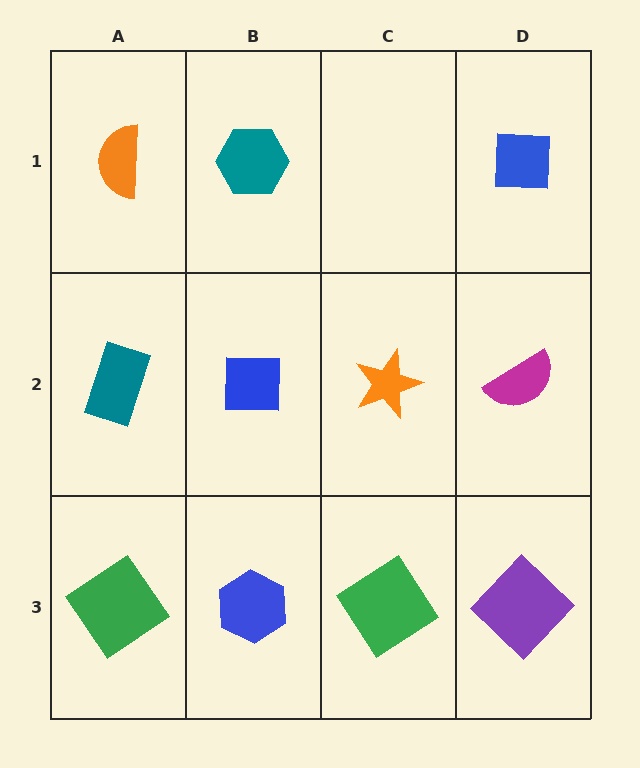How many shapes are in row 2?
4 shapes.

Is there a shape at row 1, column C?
No, that cell is empty.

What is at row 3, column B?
A blue hexagon.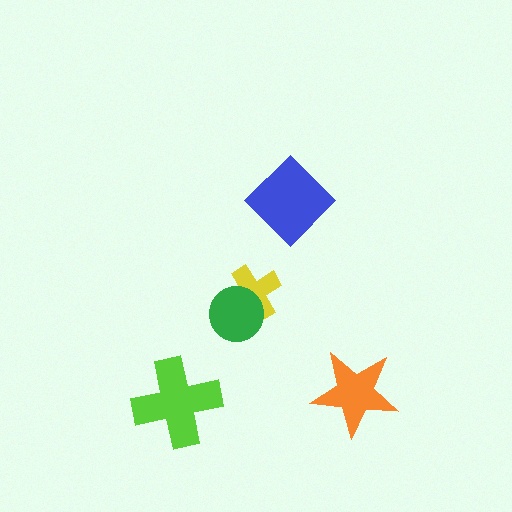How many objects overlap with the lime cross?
0 objects overlap with the lime cross.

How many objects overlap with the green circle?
1 object overlaps with the green circle.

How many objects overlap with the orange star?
0 objects overlap with the orange star.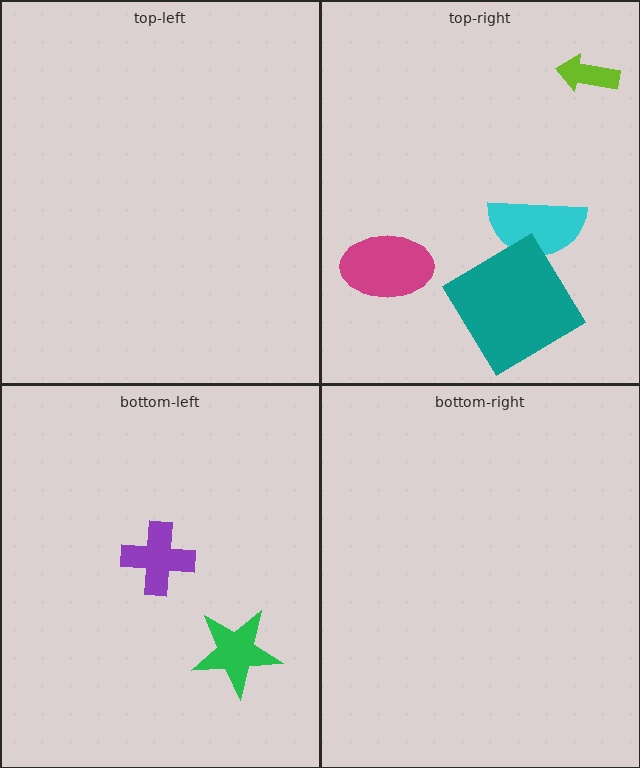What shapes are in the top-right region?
The cyan semicircle, the teal diamond, the magenta ellipse, the lime arrow.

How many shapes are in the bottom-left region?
2.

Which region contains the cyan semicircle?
The top-right region.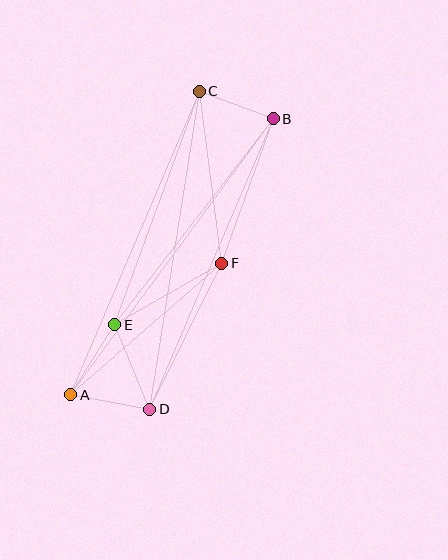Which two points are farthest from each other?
Points A and B are farthest from each other.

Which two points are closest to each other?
Points B and C are closest to each other.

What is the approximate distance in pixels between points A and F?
The distance between A and F is approximately 200 pixels.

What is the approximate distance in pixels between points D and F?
The distance between D and F is approximately 163 pixels.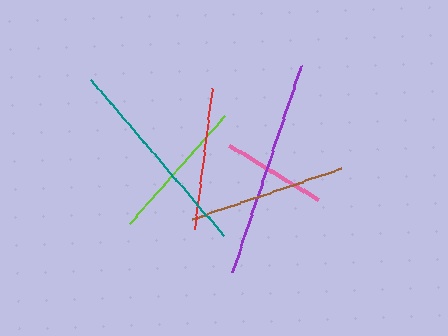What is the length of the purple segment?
The purple segment is approximately 217 pixels long.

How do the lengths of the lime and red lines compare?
The lime and red lines are approximately the same length.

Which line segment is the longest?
The purple line is the longest at approximately 217 pixels.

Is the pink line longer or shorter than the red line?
The red line is longer than the pink line.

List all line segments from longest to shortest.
From longest to shortest: purple, teal, brown, lime, red, pink.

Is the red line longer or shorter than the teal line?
The teal line is longer than the red line.